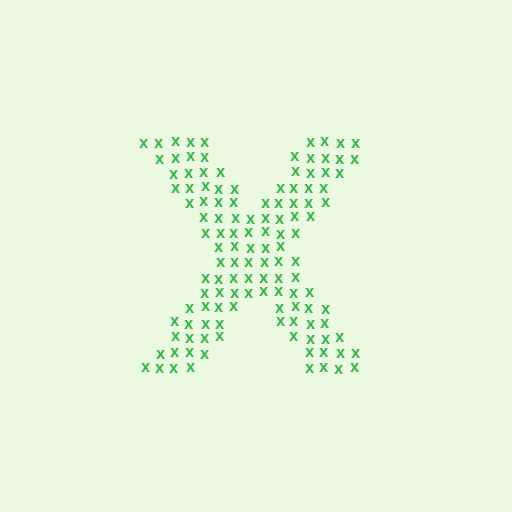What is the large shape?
The large shape is the letter X.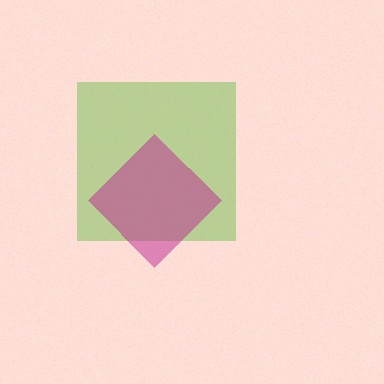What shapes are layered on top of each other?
The layered shapes are: a lime square, a magenta diamond.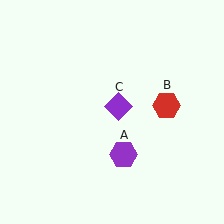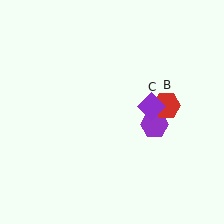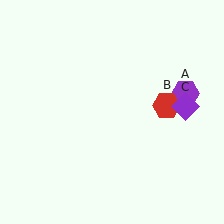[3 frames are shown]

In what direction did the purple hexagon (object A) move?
The purple hexagon (object A) moved up and to the right.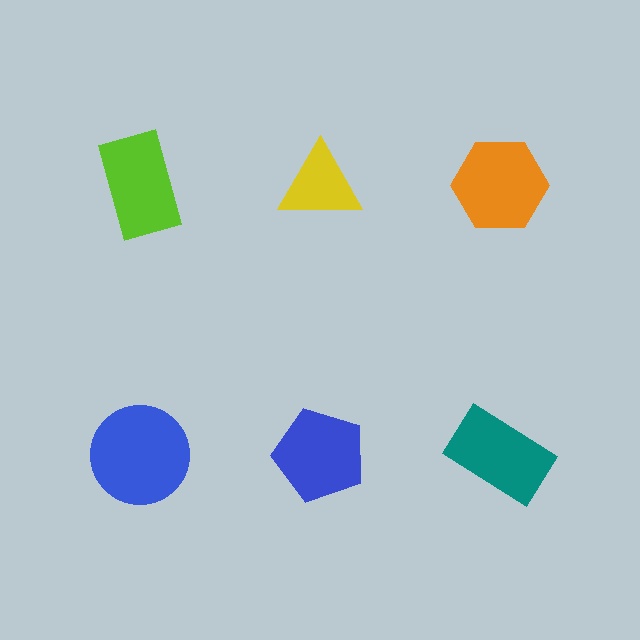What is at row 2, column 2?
A blue pentagon.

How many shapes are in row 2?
3 shapes.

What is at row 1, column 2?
A yellow triangle.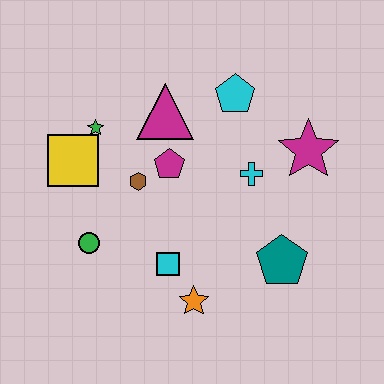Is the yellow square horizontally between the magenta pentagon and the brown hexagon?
No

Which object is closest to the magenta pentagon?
The brown hexagon is closest to the magenta pentagon.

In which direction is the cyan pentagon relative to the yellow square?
The cyan pentagon is to the right of the yellow square.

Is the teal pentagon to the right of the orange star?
Yes